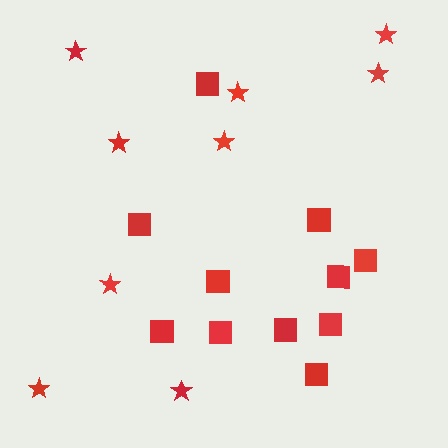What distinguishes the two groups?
There are 2 groups: one group of squares (11) and one group of stars (9).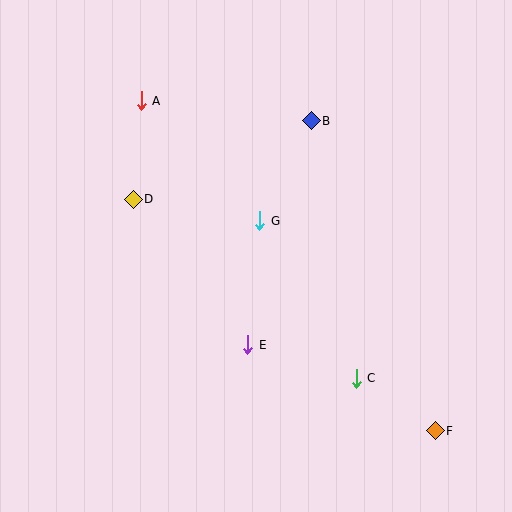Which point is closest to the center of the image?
Point G at (260, 221) is closest to the center.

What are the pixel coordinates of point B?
Point B is at (311, 121).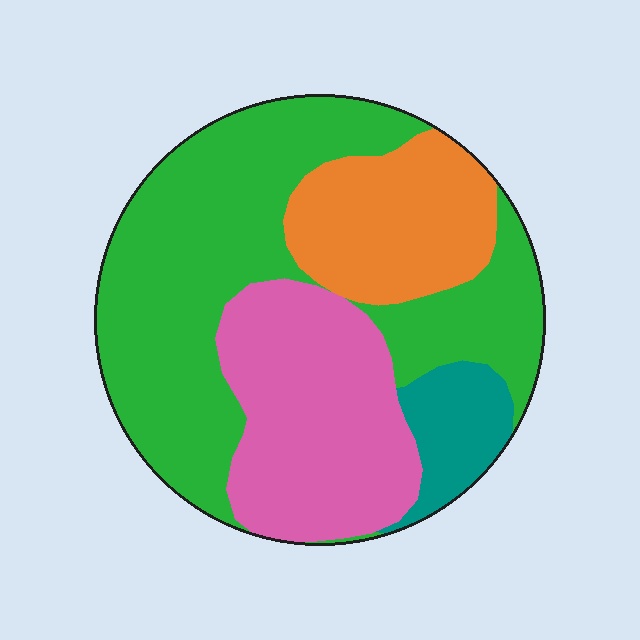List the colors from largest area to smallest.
From largest to smallest: green, pink, orange, teal.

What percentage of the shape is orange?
Orange takes up about one sixth (1/6) of the shape.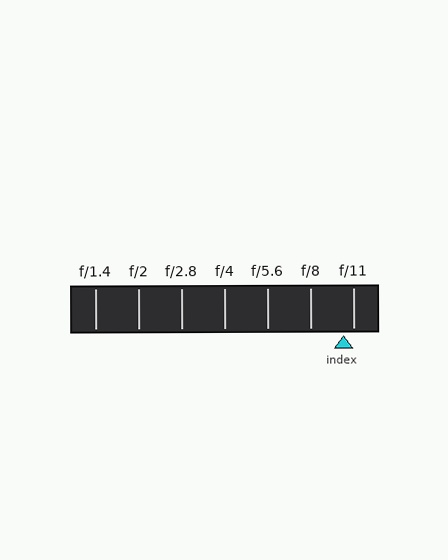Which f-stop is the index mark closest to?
The index mark is closest to f/11.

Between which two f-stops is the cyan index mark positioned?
The index mark is between f/8 and f/11.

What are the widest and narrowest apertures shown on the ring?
The widest aperture shown is f/1.4 and the narrowest is f/11.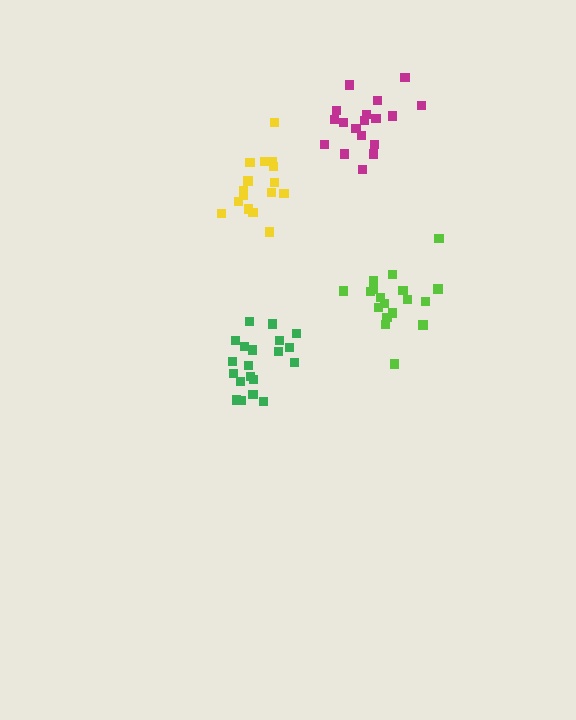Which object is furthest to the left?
The green cluster is leftmost.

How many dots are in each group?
Group 1: 16 dots, Group 2: 18 dots, Group 3: 20 dots, Group 4: 18 dots (72 total).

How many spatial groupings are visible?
There are 4 spatial groupings.